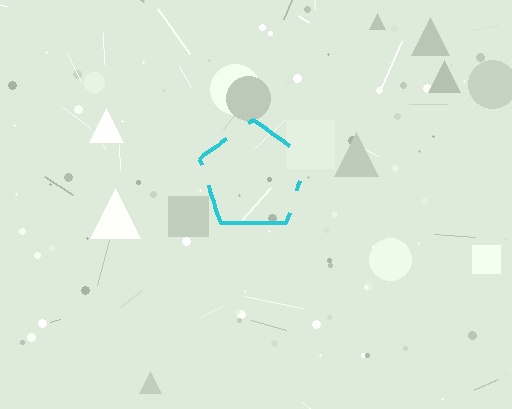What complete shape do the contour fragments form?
The contour fragments form a pentagon.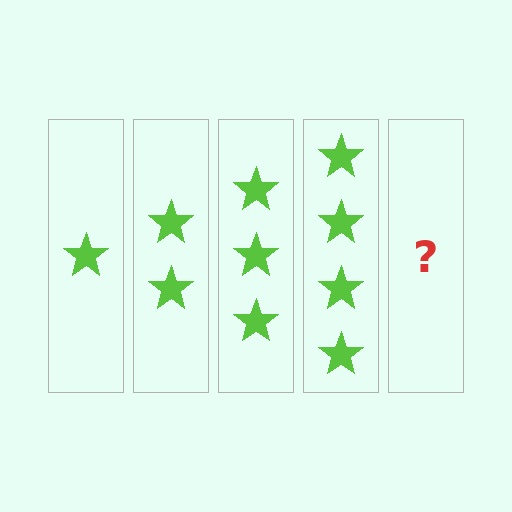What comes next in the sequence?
The next element should be 5 stars.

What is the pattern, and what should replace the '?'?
The pattern is that each step adds one more star. The '?' should be 5 stars.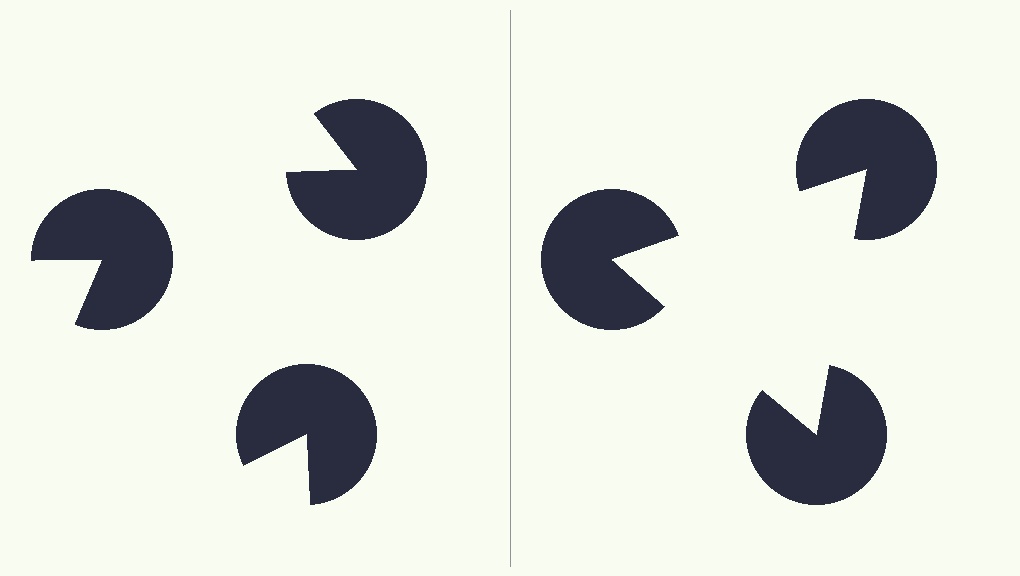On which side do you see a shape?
An illusory triangle appears on the right side. On the left side the wedge cuts are rotated, so no coherent shape forms.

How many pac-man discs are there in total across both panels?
6 — 3 on each side.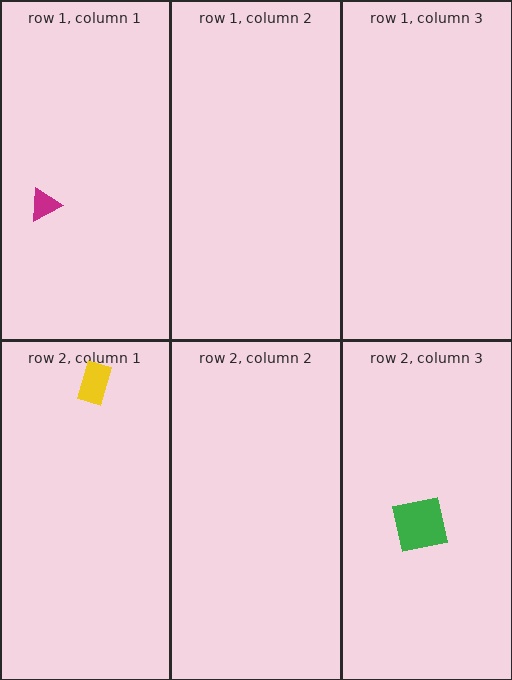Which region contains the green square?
The row 2, column 3 region.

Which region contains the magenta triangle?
The row 1, column 1 region.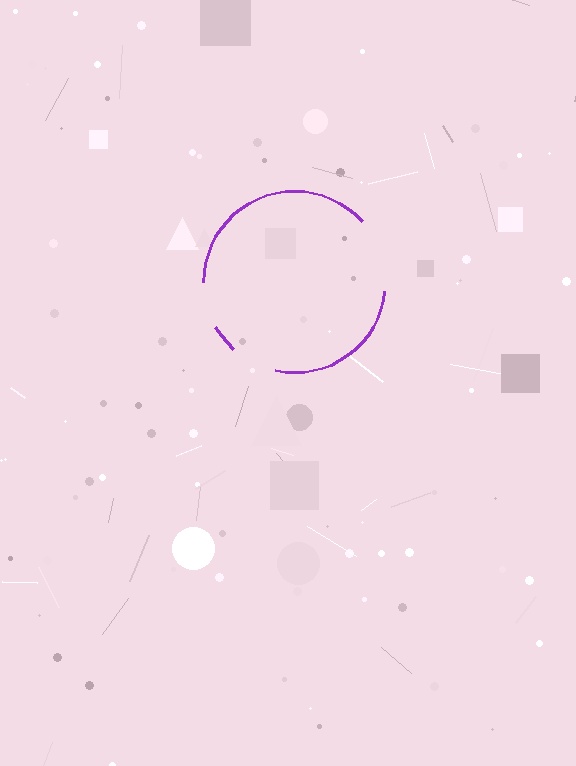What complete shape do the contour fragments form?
The contour fragments form a circle.